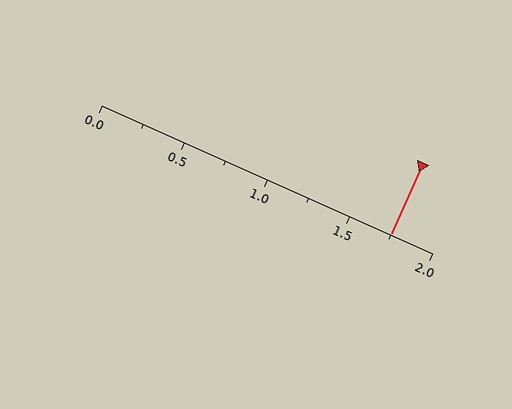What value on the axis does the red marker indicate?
The marker indicates approximately 1.75.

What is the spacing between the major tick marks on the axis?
The major ticks are spaced 0.5 apart.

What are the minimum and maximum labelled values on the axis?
The axis runs from 0.0 to 2.0.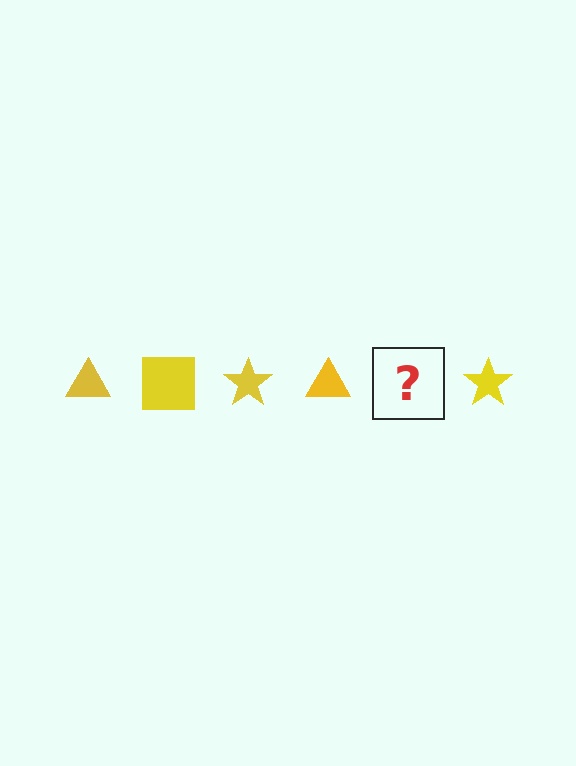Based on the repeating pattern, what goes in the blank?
The blank should be a yellow square.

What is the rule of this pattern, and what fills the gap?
The rule is that the pattern cycles through triangle, square, star shapes in yellow. The gap should be filled with a yellow square.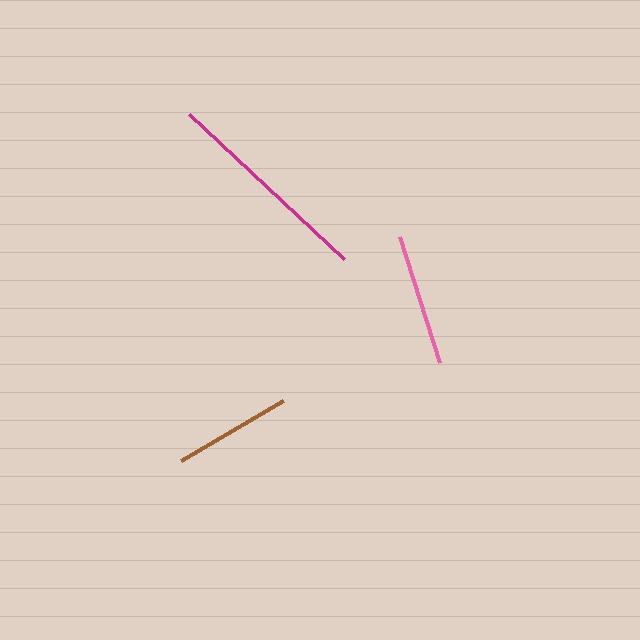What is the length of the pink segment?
The pink segment is approximately 131 pixels long.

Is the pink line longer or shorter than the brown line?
The pink line is longer than the brown line.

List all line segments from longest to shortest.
From longest to shortest: magenta, pink, brown.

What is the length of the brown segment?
The brown segment is approximately 118 pixels long.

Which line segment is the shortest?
The brown line is the shortest at approximately 118 pixels.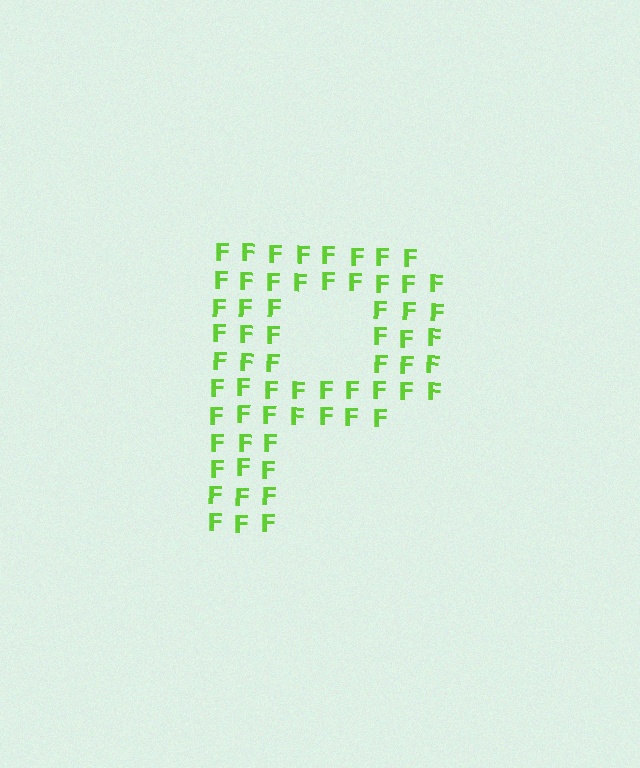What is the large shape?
The large shape is the letter P.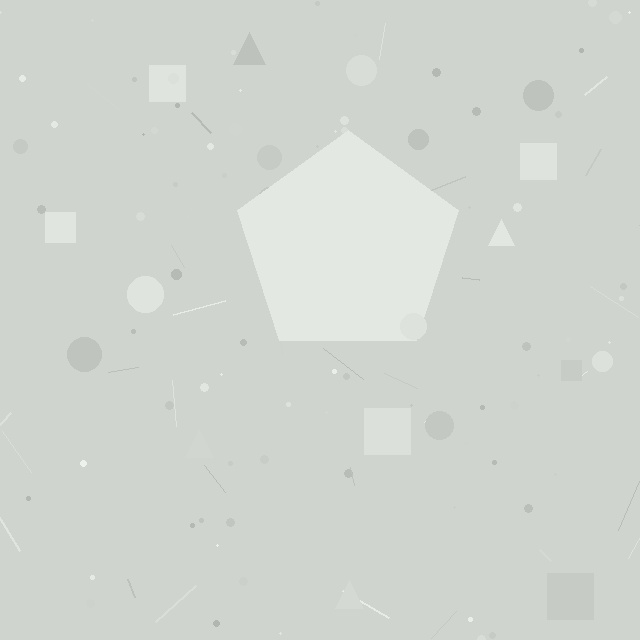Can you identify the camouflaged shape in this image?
The camouflaged shape is a pentagon.